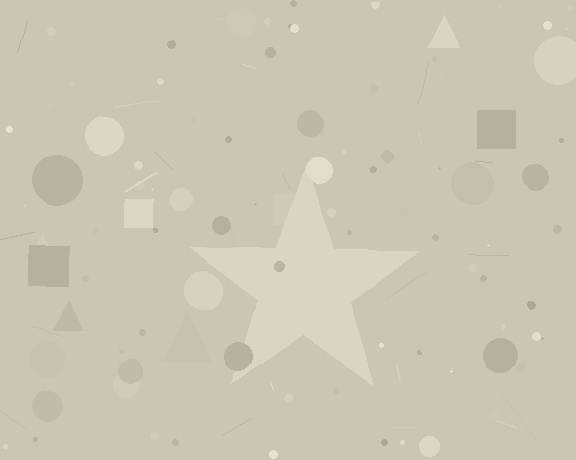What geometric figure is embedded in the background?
A star is embedded in the background.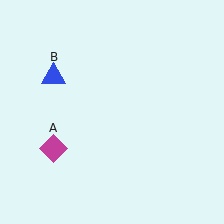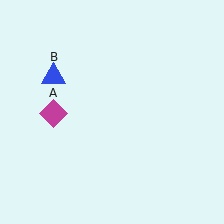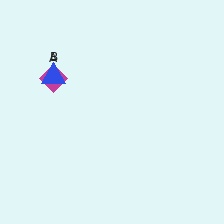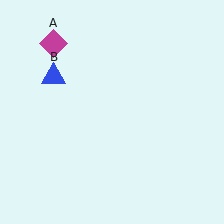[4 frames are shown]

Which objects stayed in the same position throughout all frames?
Blue triangle (object B) remained stationary.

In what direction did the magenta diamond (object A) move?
The magenta diamond (object A) moved up.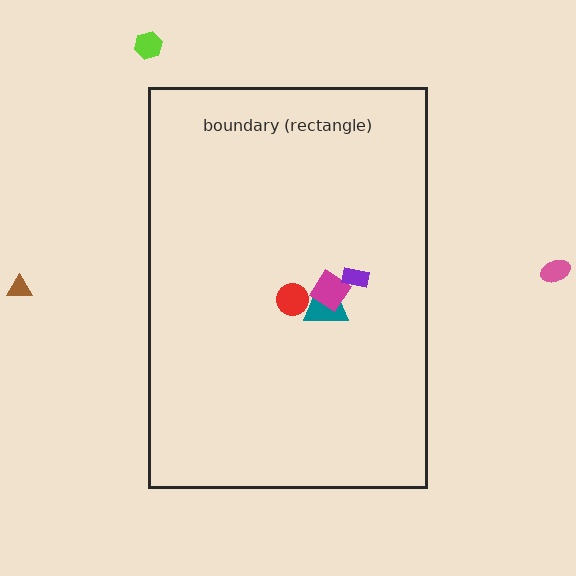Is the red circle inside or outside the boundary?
Inside.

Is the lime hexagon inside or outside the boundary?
Outside.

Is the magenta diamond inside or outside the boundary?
Inside.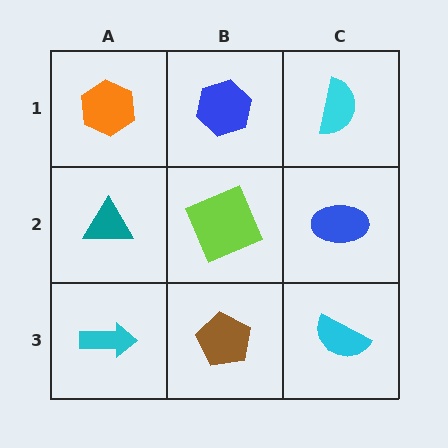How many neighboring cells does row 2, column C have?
3.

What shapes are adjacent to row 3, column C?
A blue ellipse (row 2, column C), a brown pentagon (row 3, column B).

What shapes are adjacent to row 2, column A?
An orange hexagon (row 1, column A), a cyan arrow (row 3, column A), a lime square (row 2, column B).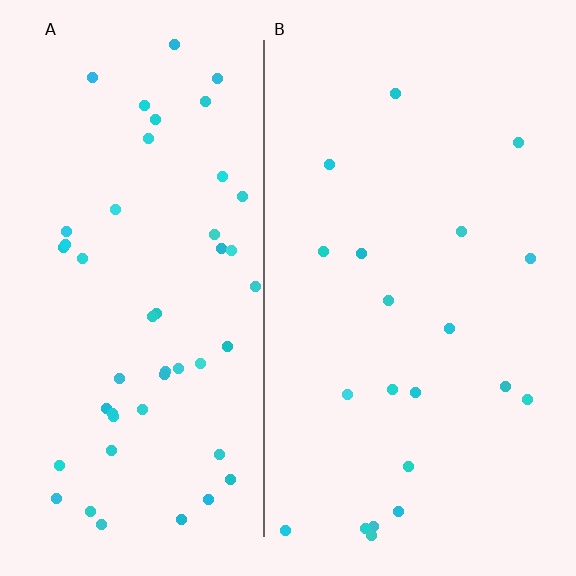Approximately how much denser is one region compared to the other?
Approximately 2.4× — region A over region B.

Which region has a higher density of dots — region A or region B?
A (the left).